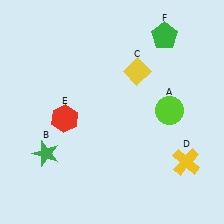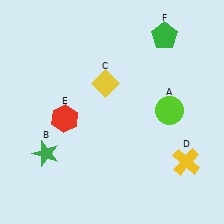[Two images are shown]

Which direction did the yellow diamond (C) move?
The yellow diamond (C) moved left.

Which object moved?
The yellow diamond (C) moved left.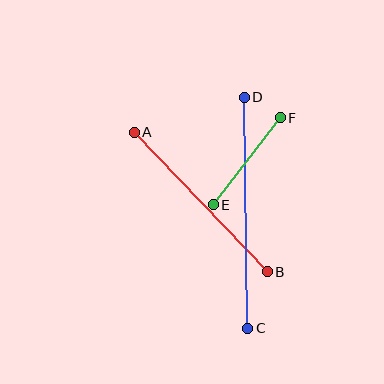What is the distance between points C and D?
The distance is approximately 231 pixels.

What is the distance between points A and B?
The distance is approximately 193 pixels.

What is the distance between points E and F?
The distance is approximately 110 pixels.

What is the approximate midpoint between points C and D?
The midpoint is at approximately (246, 213) pixels.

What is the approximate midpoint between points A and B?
The midpoint is at approximately (201, 202) pixels.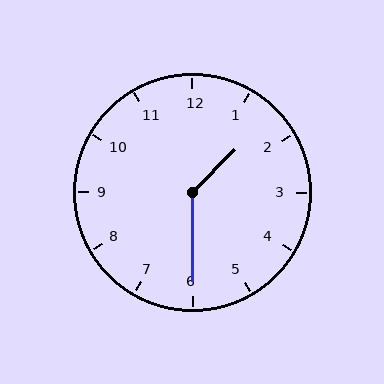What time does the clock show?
1:30.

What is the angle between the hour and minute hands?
Approximately 135 degrees.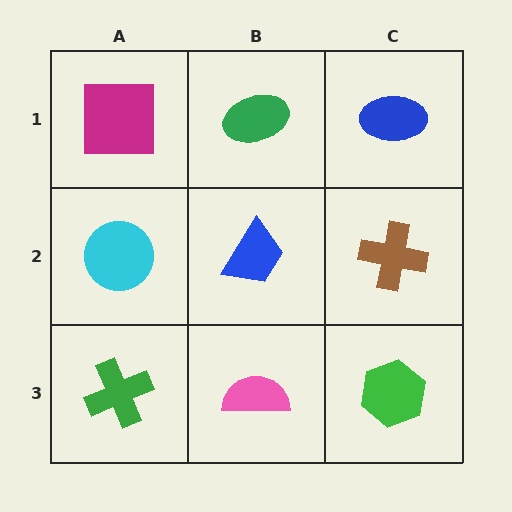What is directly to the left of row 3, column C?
A pink semicircle.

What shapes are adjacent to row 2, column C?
A blue ellipse (row 1, column C), a green hexagon (row 3, column C), a blue trapezoid (row 2, column B).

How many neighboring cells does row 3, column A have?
2.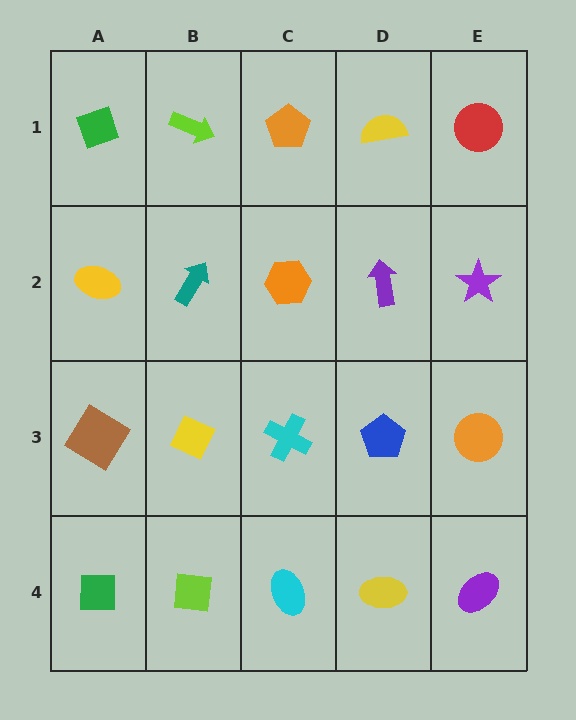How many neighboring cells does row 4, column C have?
3.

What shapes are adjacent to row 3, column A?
A yellow ellipse (row 2, column A), a green square (row 4, column A), a yellow diamond (row 3, column B).